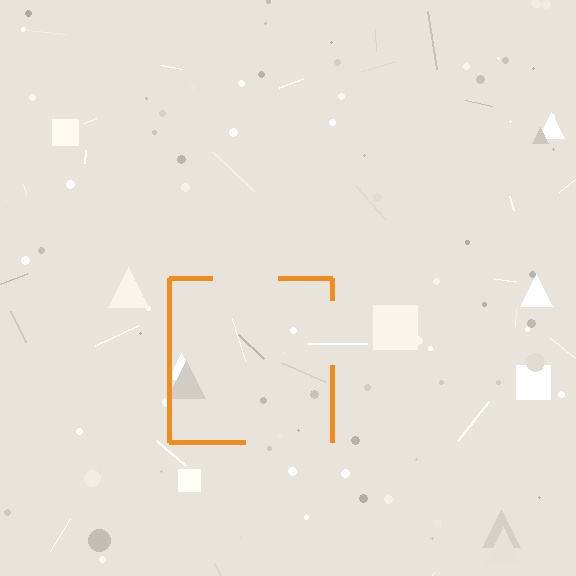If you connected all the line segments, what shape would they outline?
They would outline a square.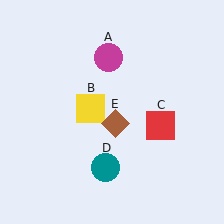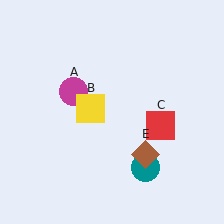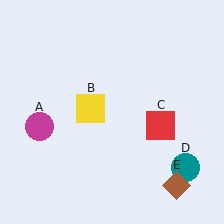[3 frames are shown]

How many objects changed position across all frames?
3 objects changed position: magenta circle (object A), teal circle (object D), brown diamond (object E).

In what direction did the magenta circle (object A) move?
The magenta circle (object A) moved down and to the left.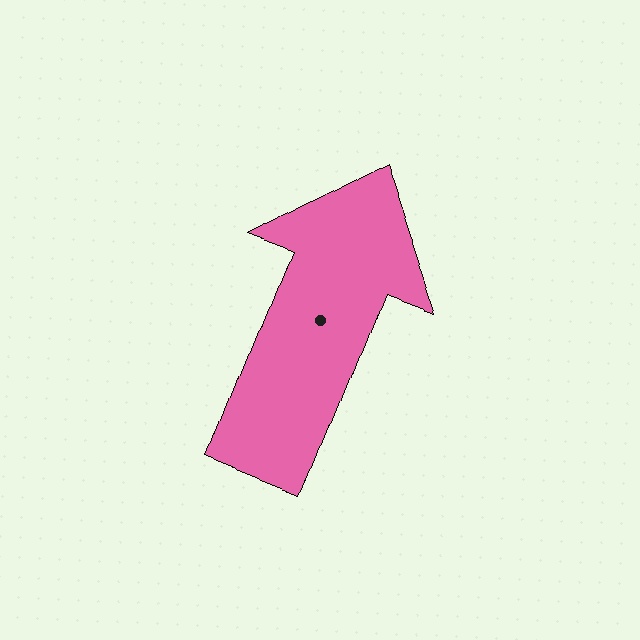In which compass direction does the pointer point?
North.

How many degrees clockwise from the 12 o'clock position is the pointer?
Approximately 21 degrees.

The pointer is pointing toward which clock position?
Roughly 1 o'clock.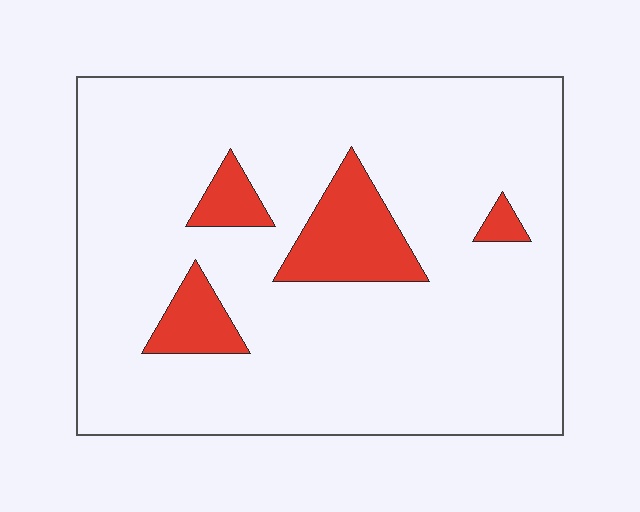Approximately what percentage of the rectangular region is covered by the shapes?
Approximately 10%.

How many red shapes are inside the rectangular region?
4.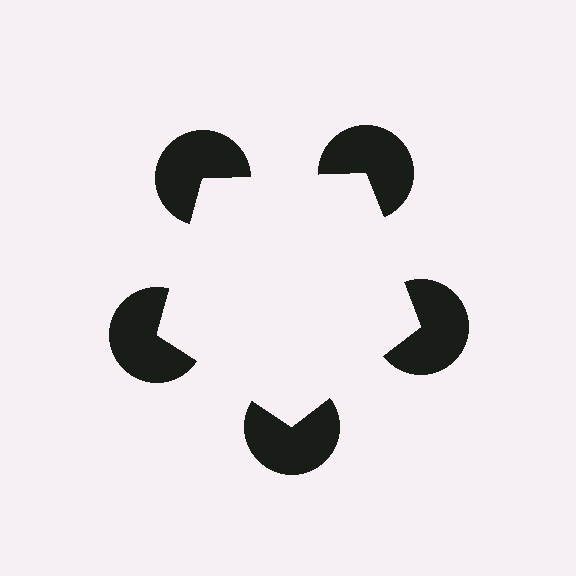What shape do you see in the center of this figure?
An illusory pentagon — its edges are inferred from the aligned wedge cuts in the pac-man discs, not physically drawn.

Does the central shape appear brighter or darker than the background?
It typically appears slightly brighter than the background, even though no actual brightness change is drawn.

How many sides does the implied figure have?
5 sides.